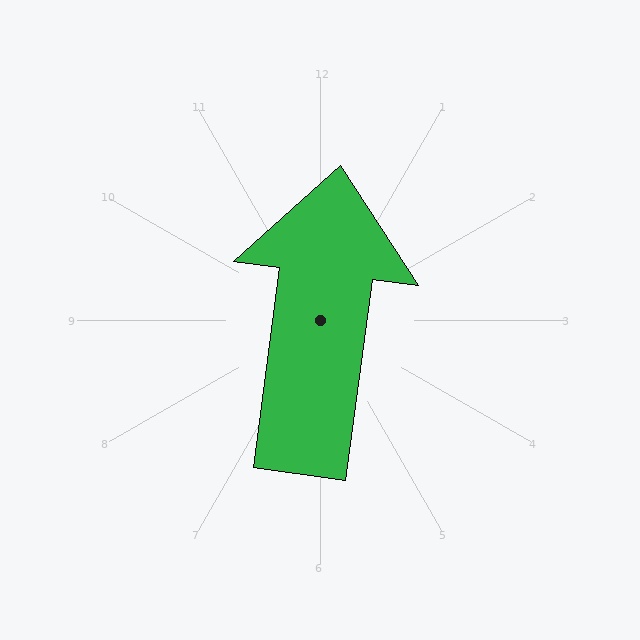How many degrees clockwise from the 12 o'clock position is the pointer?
Approximately 7 degrees.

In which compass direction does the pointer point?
North.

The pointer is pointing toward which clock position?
Roughly 12 o'clock.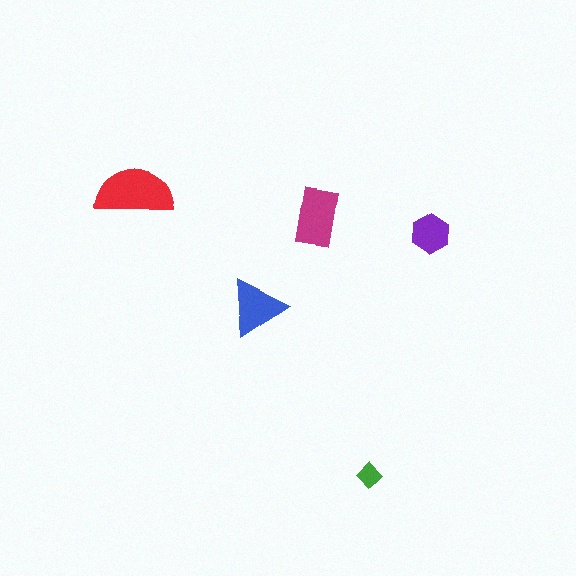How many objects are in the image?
There are 5 objects in the image.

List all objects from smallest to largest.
The green diamond, the purple hexagon, the blue triangle, the magenta rectangle, the red semicircle.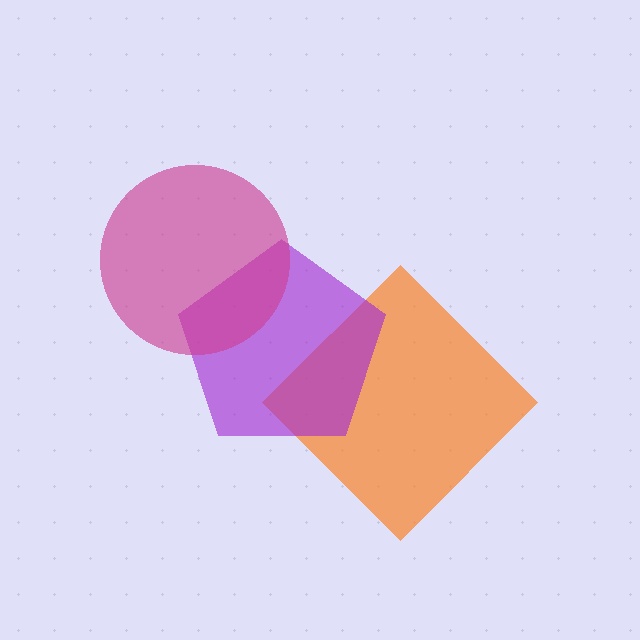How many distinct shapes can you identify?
There are 3 distinct shapes: an orange diamond, a purple pentagon, a magenta circle.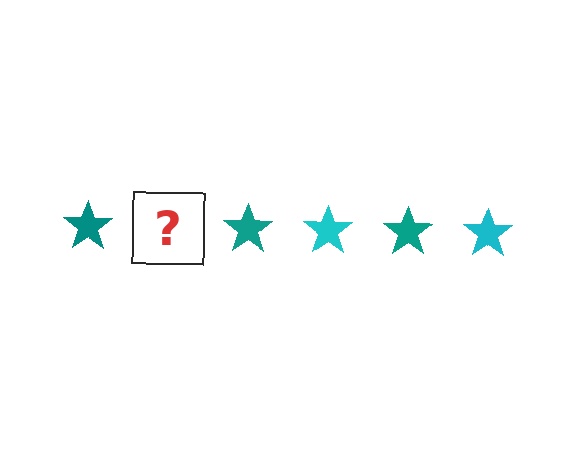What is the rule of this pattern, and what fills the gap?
The rule is that the pattern cycles through teal, cyan stars. The gap should be filled with a cyan star.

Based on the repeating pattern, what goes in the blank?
The blank should be a cyan star.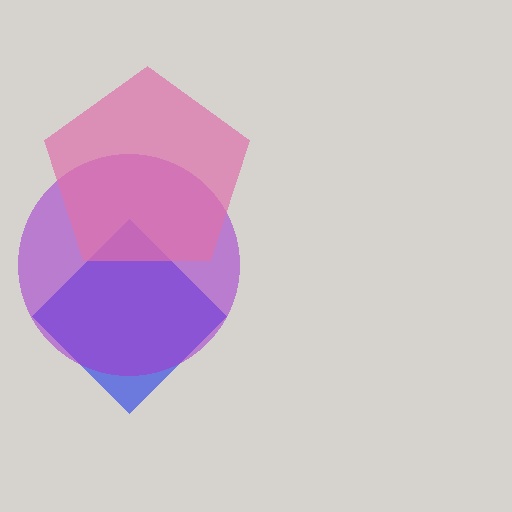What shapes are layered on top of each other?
The layered shapes are: a blue diamond, a purple circle, a pink pentagon.